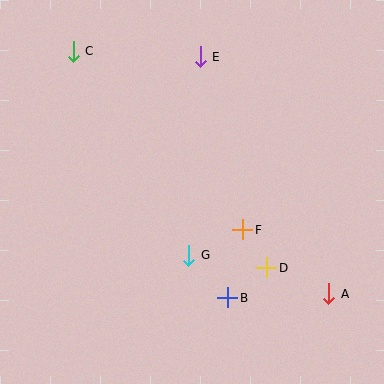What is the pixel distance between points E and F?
The distance between E and F is 178 pixels.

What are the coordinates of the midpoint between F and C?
The midpoint between F and C is at (158, 141).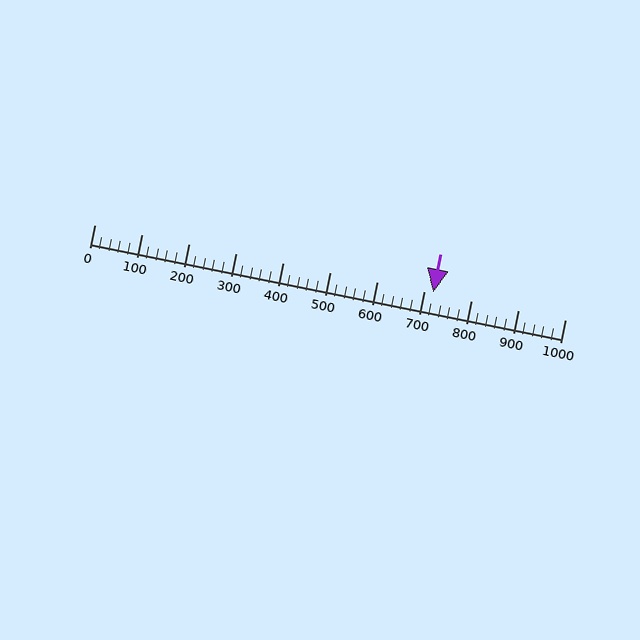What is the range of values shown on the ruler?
The ruler shows values from 0 to 1000.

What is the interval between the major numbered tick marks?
The major tick marks are spaced 100 units apart.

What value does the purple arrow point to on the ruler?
The purple arrow points to approximately 720.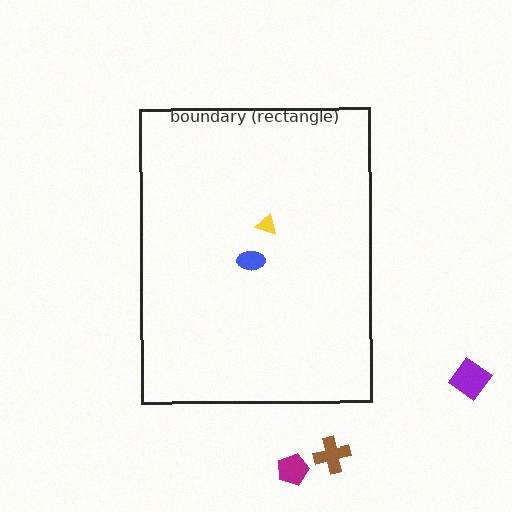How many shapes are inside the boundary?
2 inside, 3 outside.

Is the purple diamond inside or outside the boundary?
Outside.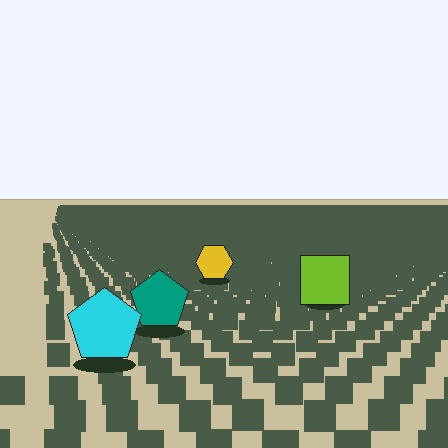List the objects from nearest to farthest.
From nearest to farthest: the cyan pentagon, the teal pentagon, the lime square, the yellow hexagon.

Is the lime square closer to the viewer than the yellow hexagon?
Yes. The lime square is closer — you can tell from the texture gradient: the ground texture is coarser near it.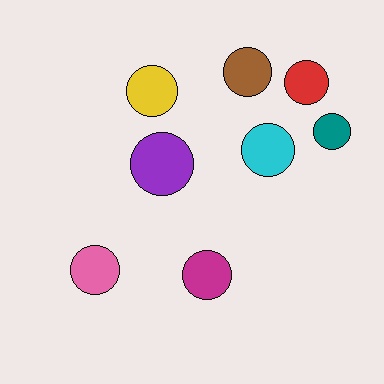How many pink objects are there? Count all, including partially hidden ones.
There is 1 pink object.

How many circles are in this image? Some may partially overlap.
There are 8 circles.